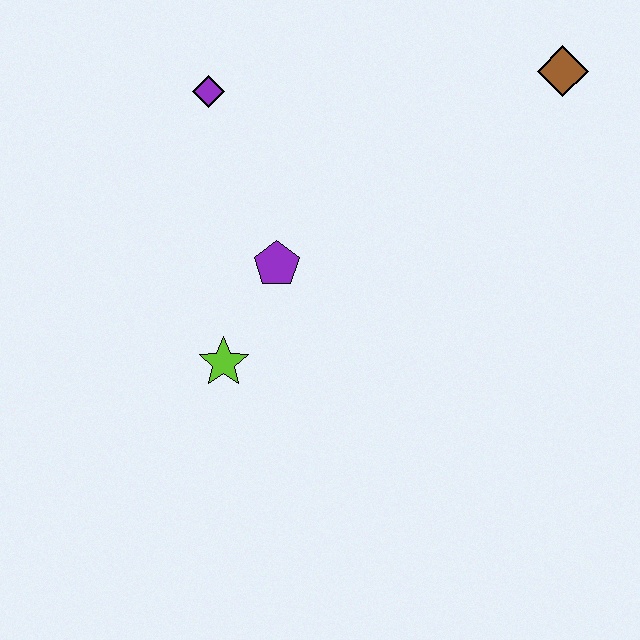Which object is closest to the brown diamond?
The purple pentagon is closest to the brown diamond.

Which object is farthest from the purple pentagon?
The brown diamond is farthest from the purple pentagon.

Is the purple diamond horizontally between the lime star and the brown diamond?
No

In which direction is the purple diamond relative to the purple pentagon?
The purple diamond is above the purple pentagon.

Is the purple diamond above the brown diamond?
No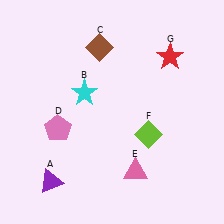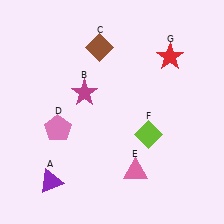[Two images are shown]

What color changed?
The star (B) changed from cyan in Image 1 to magenta in Image 2.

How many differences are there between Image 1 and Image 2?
There is 1 difference between the two images.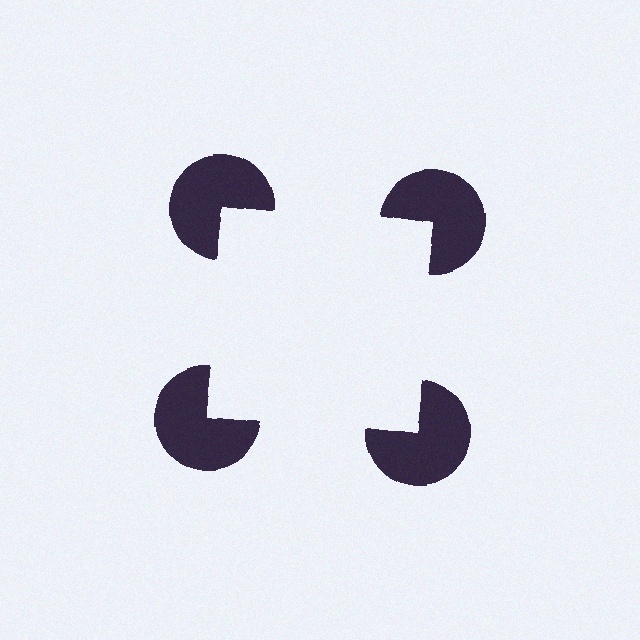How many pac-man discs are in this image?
There are 4 — one at each vertex of the illusory square.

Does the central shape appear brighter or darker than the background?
It typically appears slightly brighter than the background, even though no actual brightness change is drawn.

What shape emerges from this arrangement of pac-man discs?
An illusory square — its edges are inferred from the aligned wedge cuts in the pac-man discs, not physically drawn.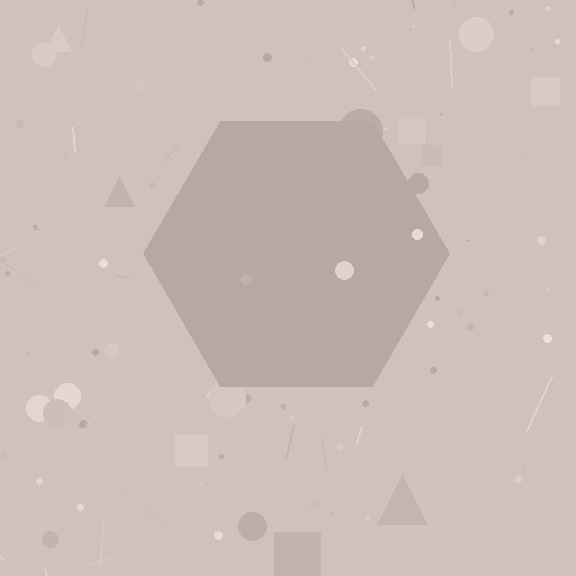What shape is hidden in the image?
A hexagon is hidden in the image.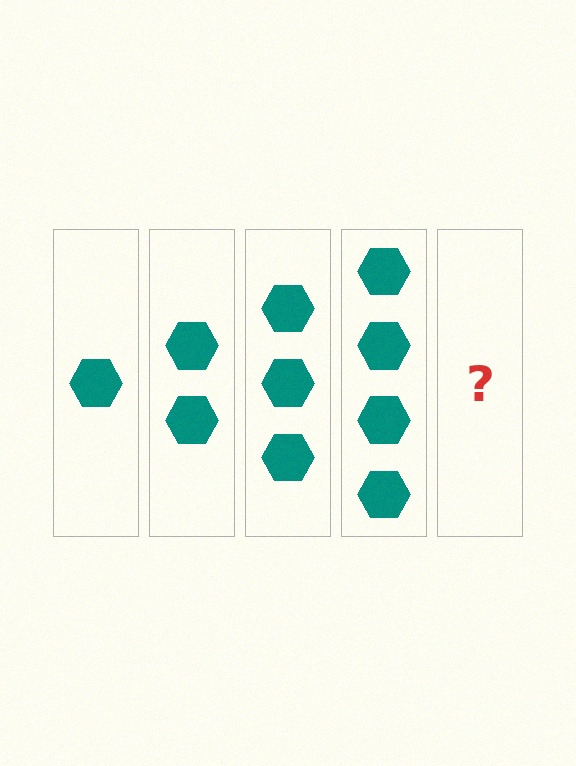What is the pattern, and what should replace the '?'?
The pattern is that each step adds one more hexagon. The '?' should be 5 hexagons.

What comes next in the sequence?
The next element should be 5 hexagons.